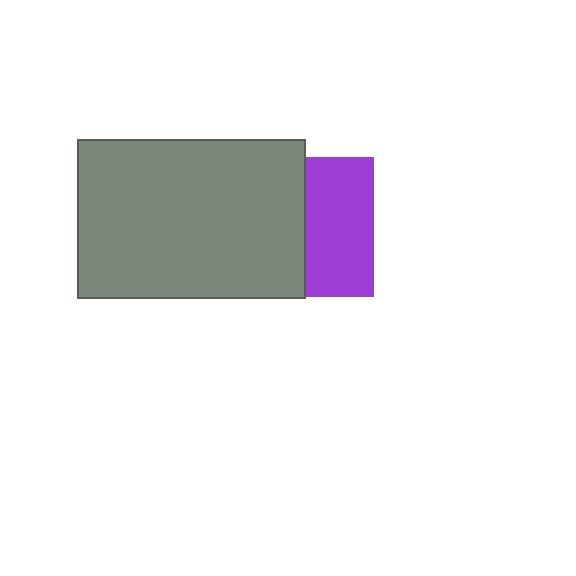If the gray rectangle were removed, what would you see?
You would see the complete purple square.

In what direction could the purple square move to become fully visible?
The purple square could move right. That would shift it out from behind the gray rectangle entirely.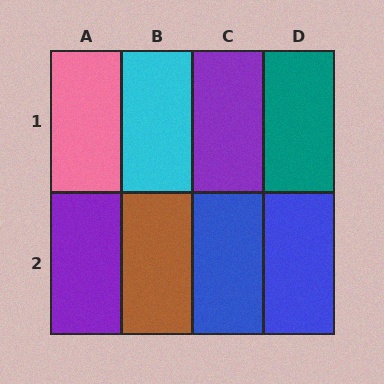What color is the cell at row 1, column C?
Purple.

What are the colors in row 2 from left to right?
Purple, brown, blue, blue.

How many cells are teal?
1 cell is teal.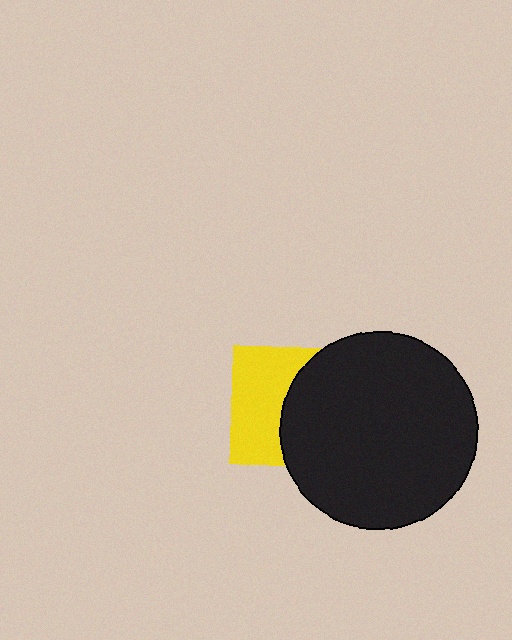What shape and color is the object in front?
The object in front is a black circle.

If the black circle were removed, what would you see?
You would see the complete yellow square.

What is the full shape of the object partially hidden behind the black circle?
The partially hidden object is a yellow square.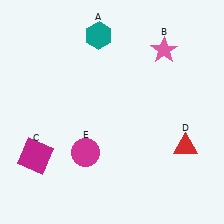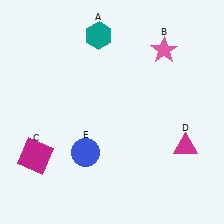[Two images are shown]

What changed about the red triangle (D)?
In Image 1, D is red. In Image 2, it changed to magenta.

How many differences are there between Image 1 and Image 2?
There are 2 differences between the two images.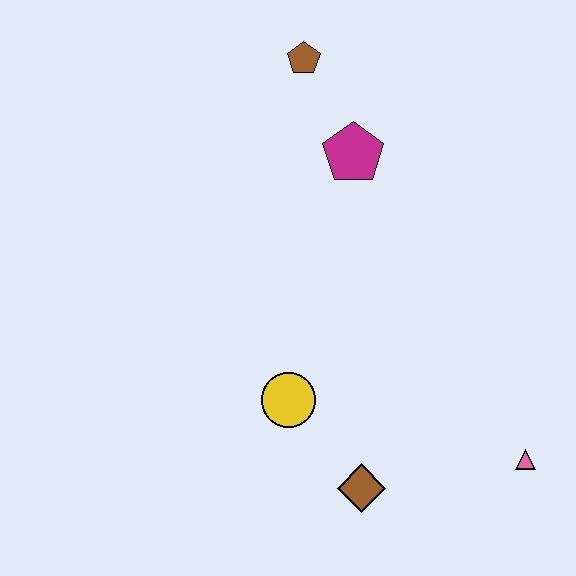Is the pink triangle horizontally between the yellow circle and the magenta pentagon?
No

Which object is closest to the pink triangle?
The brown diamond is closest to the pink triangle.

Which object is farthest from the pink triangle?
The brown pentagon is farthest from the pink triangle.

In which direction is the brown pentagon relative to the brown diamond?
The brown pentagon is above the brown diamond.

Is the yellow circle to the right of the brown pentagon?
No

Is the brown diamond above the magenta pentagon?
No